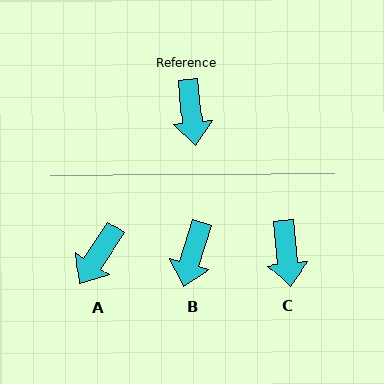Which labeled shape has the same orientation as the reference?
C.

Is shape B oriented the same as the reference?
No, it is off by about 22 degrees.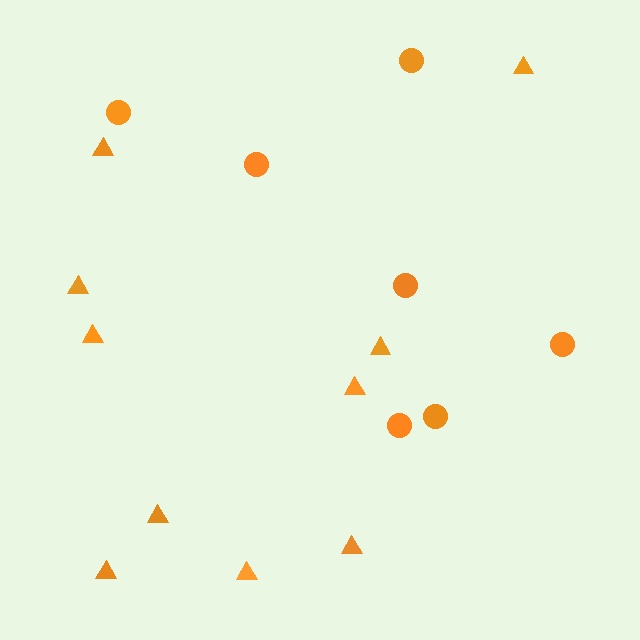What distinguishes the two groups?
There are 2 groups: one group of circles (7) and one group of triangles (10).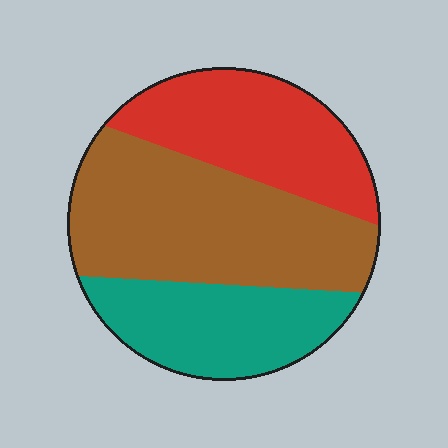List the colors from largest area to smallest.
From largest to smallest: brown, red, teal.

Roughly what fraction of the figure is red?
Red takes up about one third (1/3) of the figure.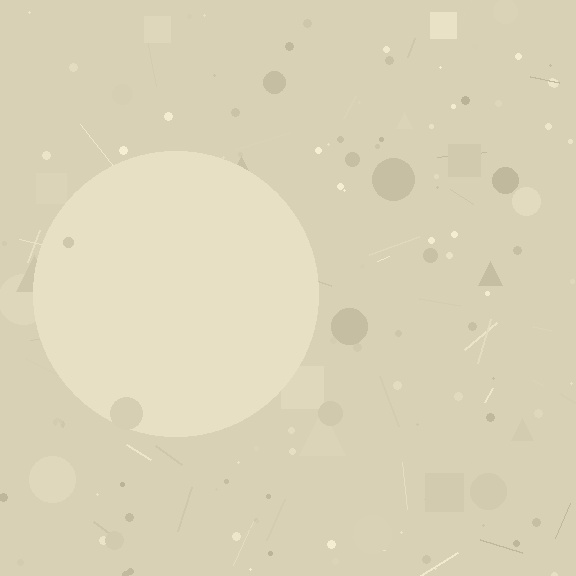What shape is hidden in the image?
A circle is hidden in the image.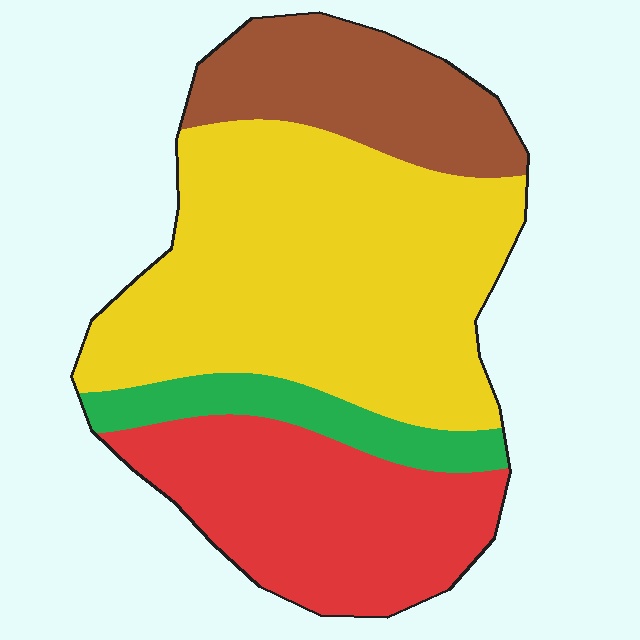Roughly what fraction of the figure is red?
Red takes up between a quarter and a half of the figure.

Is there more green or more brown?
Brown.